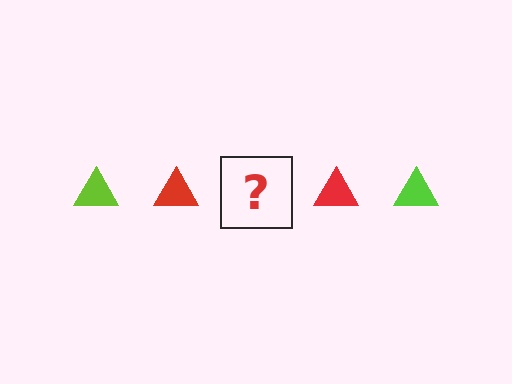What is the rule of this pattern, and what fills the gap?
The rule is that the pattern cycles through lime, red triangles. The gap should be filled with a lime triangle.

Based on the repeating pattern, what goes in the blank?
The blank should be a lime triangle.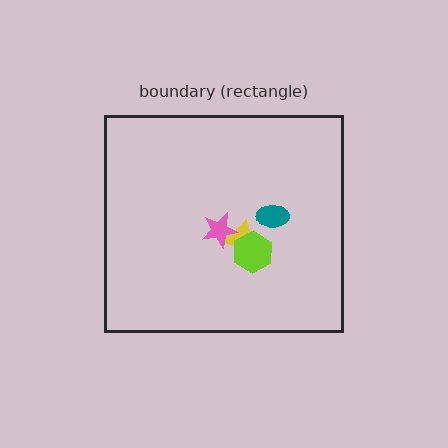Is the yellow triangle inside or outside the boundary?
Inside.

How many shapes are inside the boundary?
4 inside, 0 outside.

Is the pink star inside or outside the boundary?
Inside.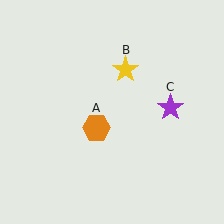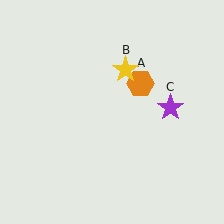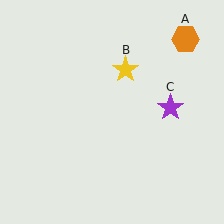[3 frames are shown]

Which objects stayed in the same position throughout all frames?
Yellow star (object B) and purple star (object C) remained stationary.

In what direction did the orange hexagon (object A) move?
The orange hexagon (object A) moved up and to the right.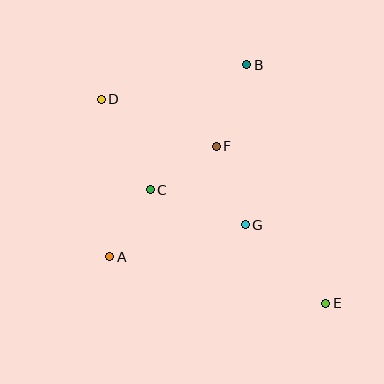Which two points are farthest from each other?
Points D and E are farthest from each other.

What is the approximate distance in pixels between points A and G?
The distance between A and G is approximately 139 pixels.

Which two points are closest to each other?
Points A and C are closest to each other.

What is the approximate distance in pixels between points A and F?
The distance between A and F is approximately 154 pixels.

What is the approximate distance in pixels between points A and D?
The distance between A and D is approximately 158 pixels.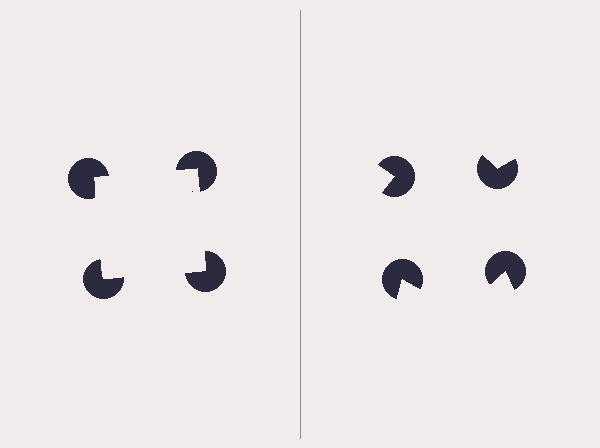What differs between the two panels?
The pac-man discs are positioned identically on both sides; only the wedge orientations differ. On the left they align to a square; on the right they are misaligned.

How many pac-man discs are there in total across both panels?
8 — 4 on each side.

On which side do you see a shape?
An illusory square appears on the left side. On the right side the wedge cuts are rotated, so no coherent shape forms.